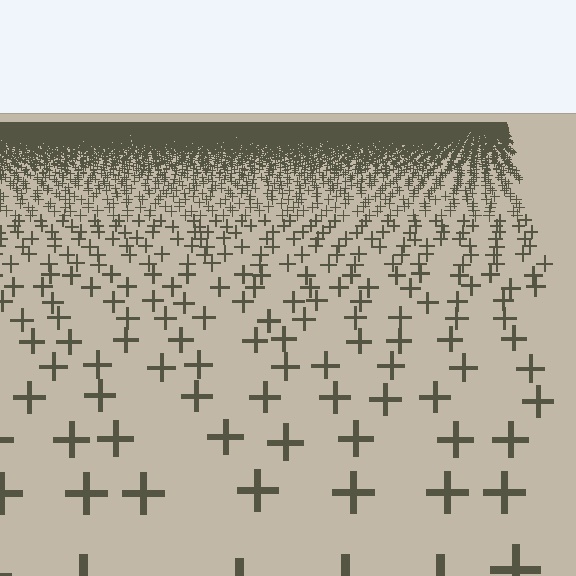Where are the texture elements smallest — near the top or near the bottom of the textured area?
Near the top.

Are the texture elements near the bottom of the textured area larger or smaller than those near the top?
Larger. Near the bottom, elements are closer to the viewer and appear at a bigger on-screen size.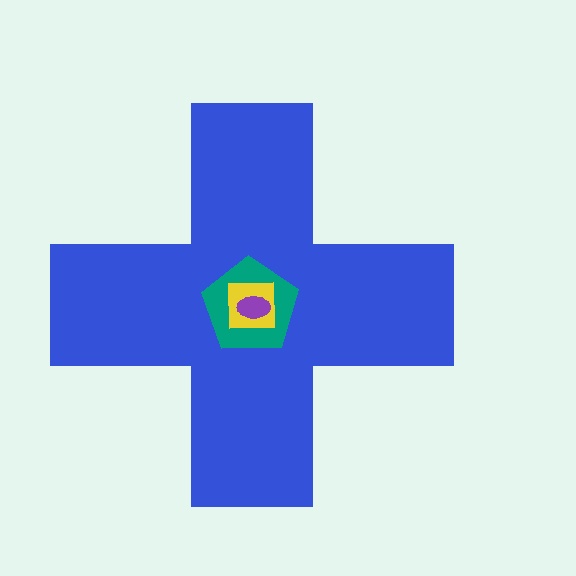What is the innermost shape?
The purple ellipse.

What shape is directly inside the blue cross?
The teal pentagon.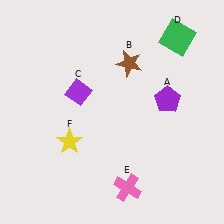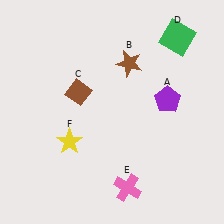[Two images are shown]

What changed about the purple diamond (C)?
In Image 1, C is purple. In Image 2, it changed to brown.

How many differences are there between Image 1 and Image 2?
There is 1 difference between the two images.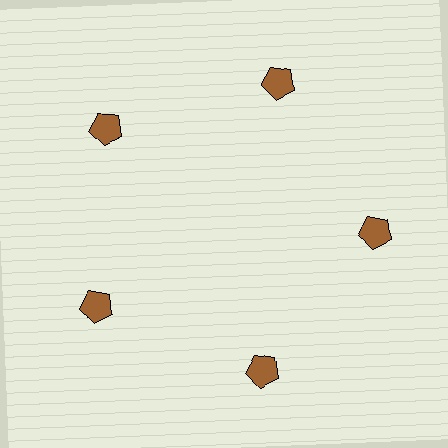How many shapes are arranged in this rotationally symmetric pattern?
There are 5 shapes, arranged in 5 groups of 1.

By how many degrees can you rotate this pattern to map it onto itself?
The pattern maps onto itself every 72 degrees of rotation.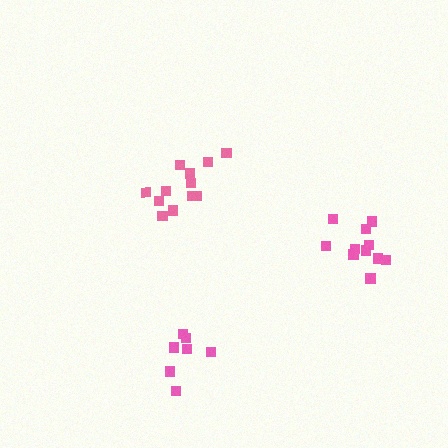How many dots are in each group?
Group 1: 13 dots, Group 2: 7 dots, Group 3: 12 dots (32 total).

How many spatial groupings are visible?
There are 3 spatial groupings.